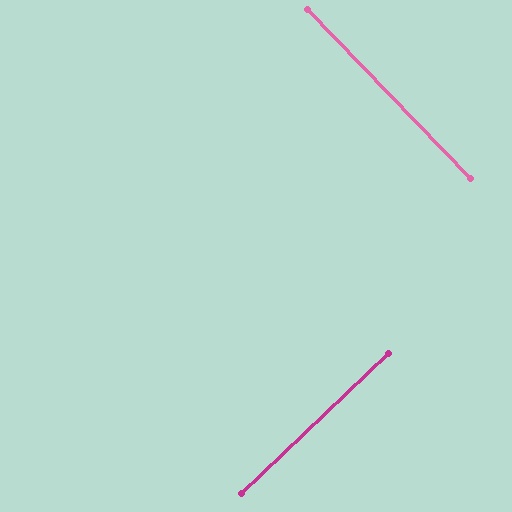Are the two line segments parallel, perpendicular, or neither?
Perpendicular — they meet at approximately 89°.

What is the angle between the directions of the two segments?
Approximately 89 degrees.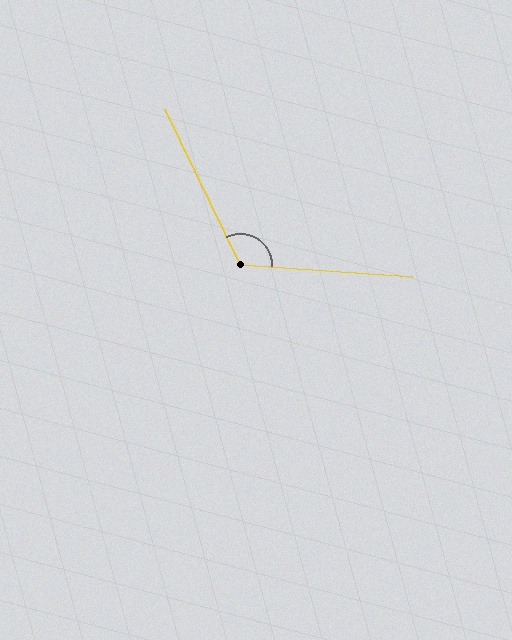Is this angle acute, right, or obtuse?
It is obtuse.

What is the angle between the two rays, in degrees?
Approximately 120 degrees.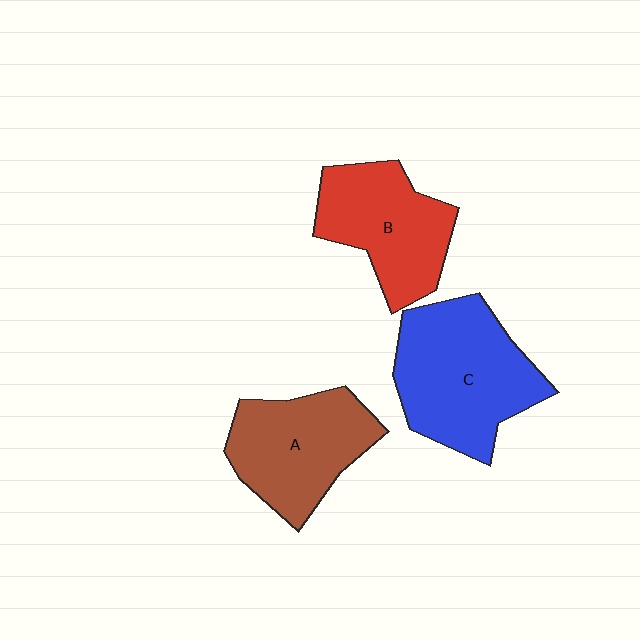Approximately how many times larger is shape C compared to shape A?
Approximately 1.2 times.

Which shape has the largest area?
Shape C (blue).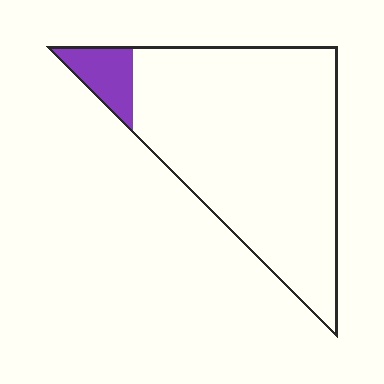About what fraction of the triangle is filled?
About one tenth (1/10).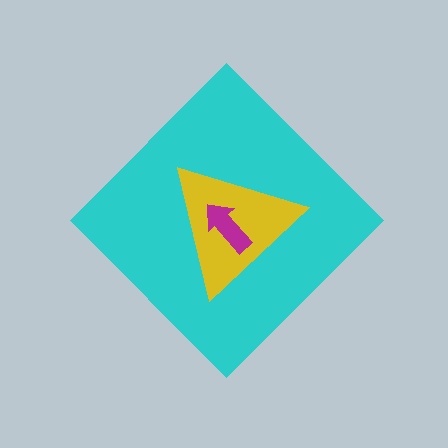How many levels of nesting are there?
3.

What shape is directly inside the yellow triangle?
The magenta arrow.